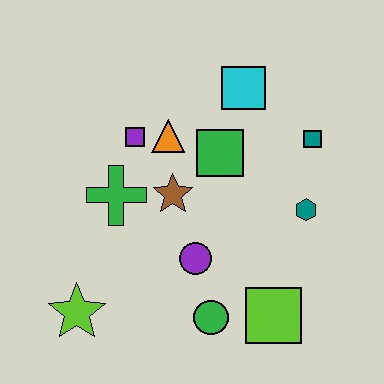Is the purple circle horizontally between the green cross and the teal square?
Yes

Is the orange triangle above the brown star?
Yes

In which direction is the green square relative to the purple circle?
The green square is above the purple circle.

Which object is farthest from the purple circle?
The cyan square is farthest from the purple circle.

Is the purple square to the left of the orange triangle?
Yes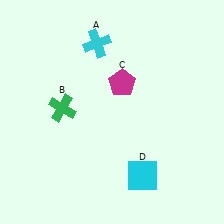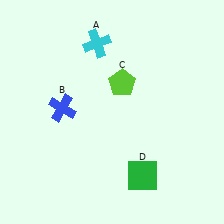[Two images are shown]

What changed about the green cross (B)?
In Image 1, B is green. In Image 2, it changed to blue.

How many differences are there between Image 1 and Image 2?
There are 3 differences between the two images.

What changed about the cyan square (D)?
In Image 1, D is cyan. In Image 2, it changed to green.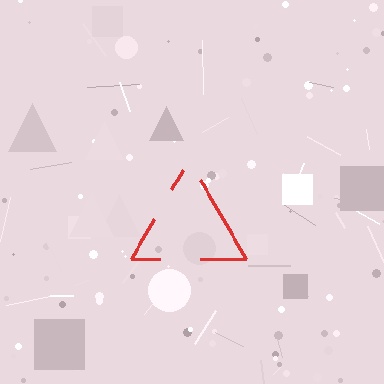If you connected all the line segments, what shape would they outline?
They would outline a triangle.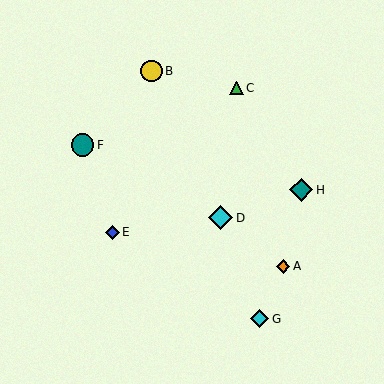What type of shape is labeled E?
Shape E is a blue diamond.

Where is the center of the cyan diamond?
The center of the cyan diamond is at (260, 319).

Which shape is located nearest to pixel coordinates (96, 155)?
The teal circle (labeled F) at (82, 145) is nearest to that location.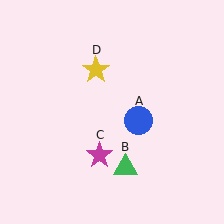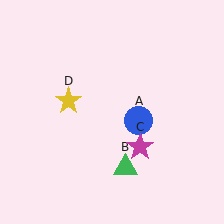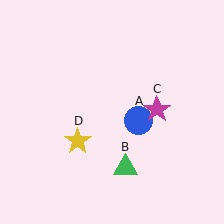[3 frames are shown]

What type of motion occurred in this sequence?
The magenta star (object C), yellow star (object D) rotated counterclockwise around the center of the scene.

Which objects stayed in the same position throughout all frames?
Blue circle (object A) and green triangle (object B) remained stationary.